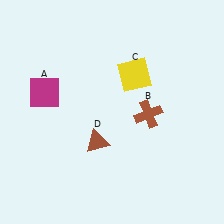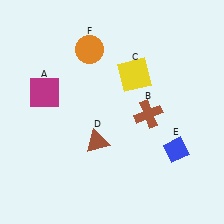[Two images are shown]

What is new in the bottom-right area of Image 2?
A blue diamond (E) was added in the bottom-right area of Image 2.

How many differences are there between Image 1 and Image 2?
There are 2 differences between the two images.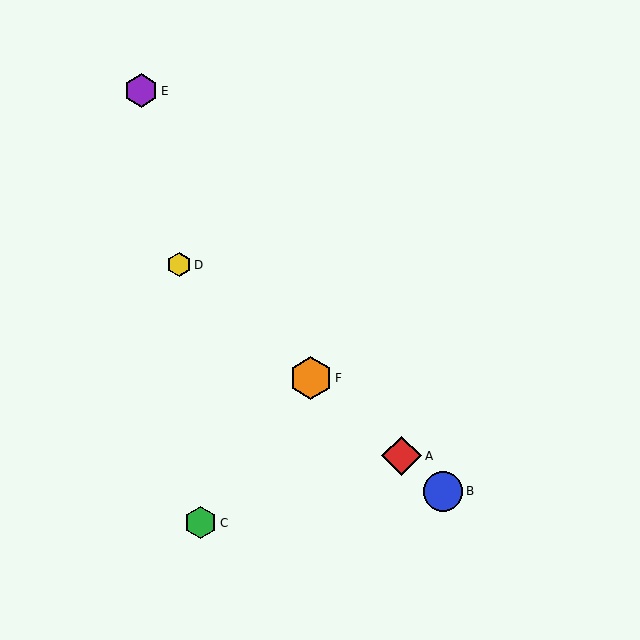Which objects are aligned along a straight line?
Objects A, B, D, F are aligned along a straight line.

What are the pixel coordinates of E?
Object E is at (141, 91).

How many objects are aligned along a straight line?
4 objects (A, B, D, F) are aligned along a straight line.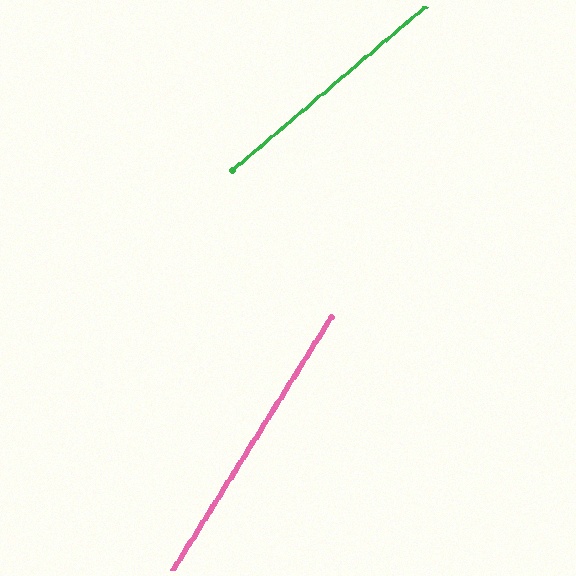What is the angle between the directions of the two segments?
Approximately 17 degrees.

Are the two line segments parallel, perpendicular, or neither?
Neither parallel nor perpendicular — they differ by about 17°.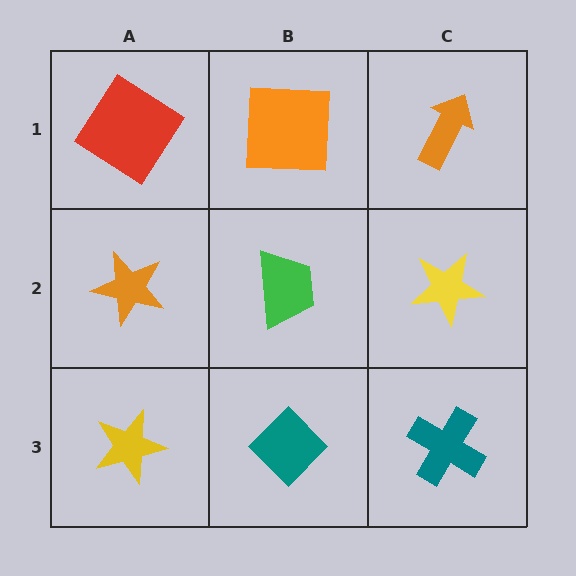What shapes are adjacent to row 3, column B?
A green trapezoid (row 2, column B), a yellow star (row 3, column A), a teal cross (row 3, column C).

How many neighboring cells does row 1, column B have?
3.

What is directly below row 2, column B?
A teal diamond.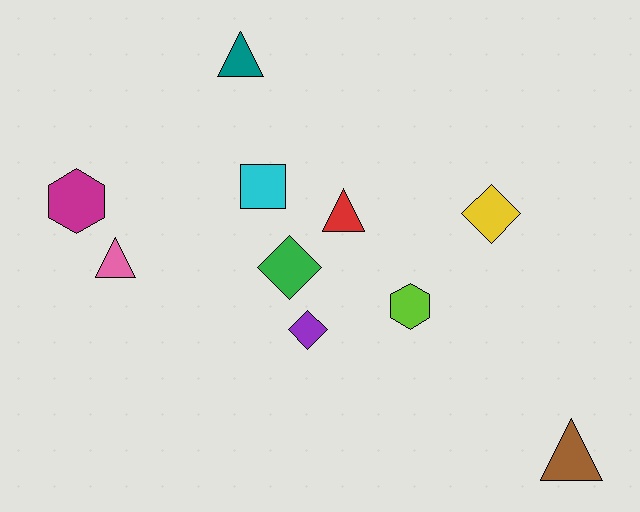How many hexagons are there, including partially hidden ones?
There are 2 hexagons.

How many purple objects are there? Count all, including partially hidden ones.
There is 1 purple object.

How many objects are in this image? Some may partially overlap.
There are 10 objects.